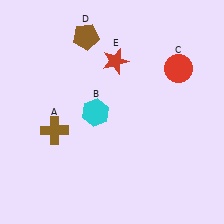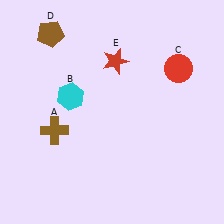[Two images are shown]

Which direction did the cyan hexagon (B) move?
The cyan hexagon (B) moved left.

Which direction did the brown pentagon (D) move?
The brown pentagon (D) moved left.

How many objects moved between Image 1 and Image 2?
2 objects moved between the two images.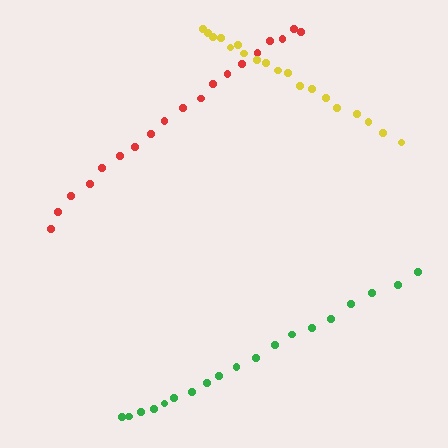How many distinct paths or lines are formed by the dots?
There are 3 distinct paths.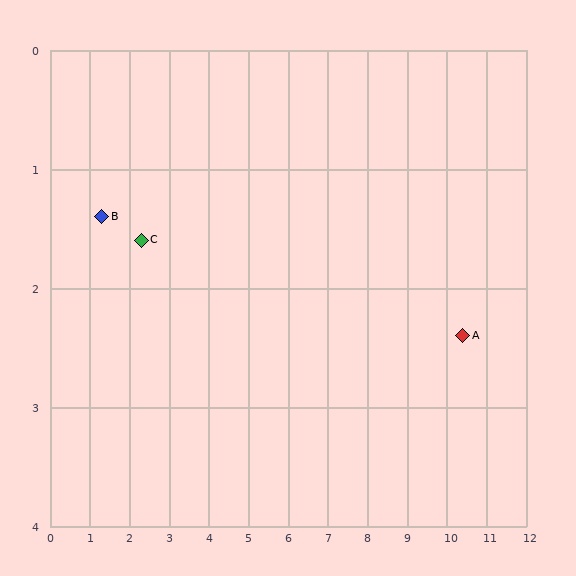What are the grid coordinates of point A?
Point A is at approximately (10.4, 2.4).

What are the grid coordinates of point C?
Point C is at approximately (2.3, 1.6).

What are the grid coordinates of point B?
Point B is at approximately (1.3, 1.4).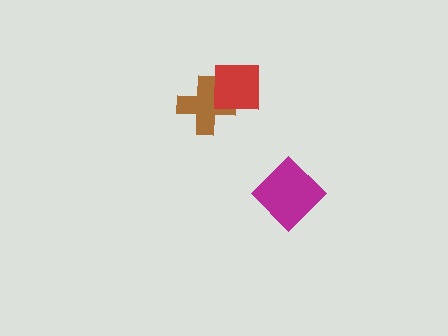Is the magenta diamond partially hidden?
No, no other shape covers it.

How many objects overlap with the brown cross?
1 object overlaps with the brown cross.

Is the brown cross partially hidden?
Yes, it is partially covered by another shape.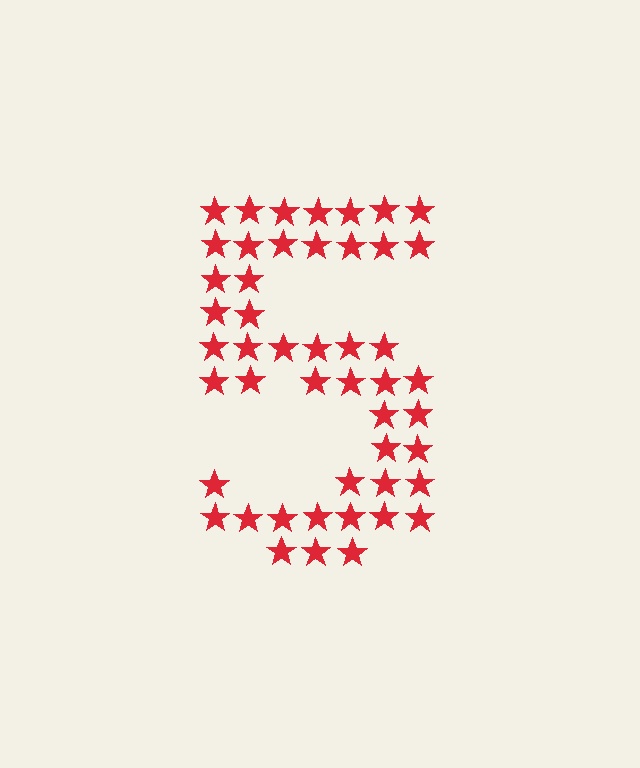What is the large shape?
The large shape is the digit 5.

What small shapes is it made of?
It is made of small stars.